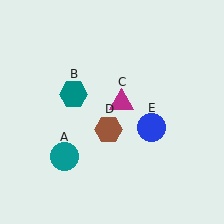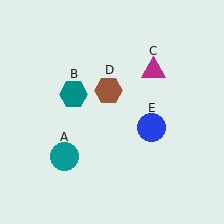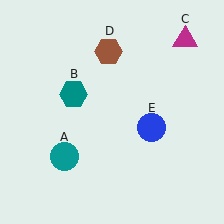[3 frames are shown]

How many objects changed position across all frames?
2 objects changed position: magenta triangle (object C), brown hexagon (object D).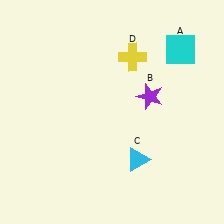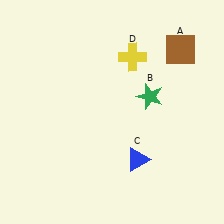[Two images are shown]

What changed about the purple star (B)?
In Image 1, B is purple. In Image 2, it changed to green.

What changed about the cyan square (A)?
In Image 1, A is cyan. In Image 2, it changed to brown.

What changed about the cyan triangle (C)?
In Image 1, C is cyan. In Image 2, it changed to blue.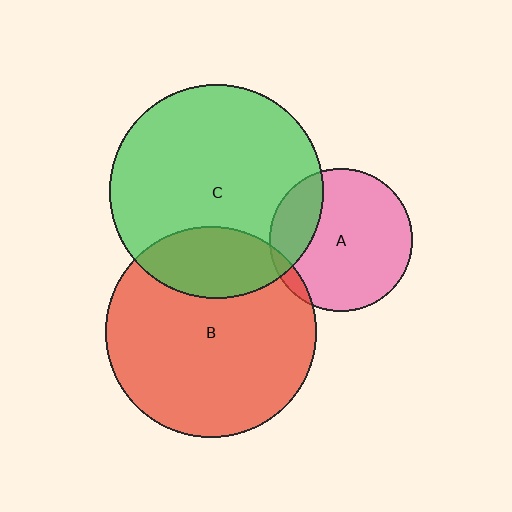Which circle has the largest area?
Circle C (green).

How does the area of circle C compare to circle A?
Approximately 2.2 times.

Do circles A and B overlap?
Yes.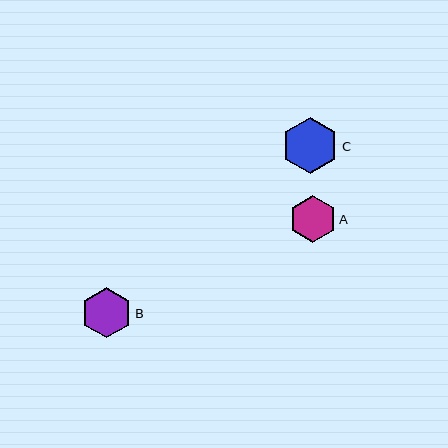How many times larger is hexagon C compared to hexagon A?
Hexagon C is approximately 1.2 times the size of hexagon A.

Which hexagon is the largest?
Hexagon C is the largest with a size of approximately 57 pixels.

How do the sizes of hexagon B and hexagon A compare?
Hexagon B and hexagon A are approximately the same size.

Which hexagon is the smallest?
Hexagon A is the smallest with a size of approximately 47 pixels.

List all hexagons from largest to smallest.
From largest to smallest: C, B, A.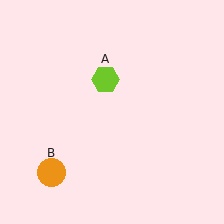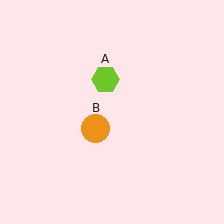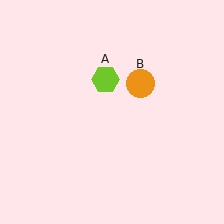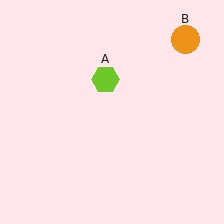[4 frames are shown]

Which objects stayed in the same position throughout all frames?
Lime hexagon (object A) remained stationary.